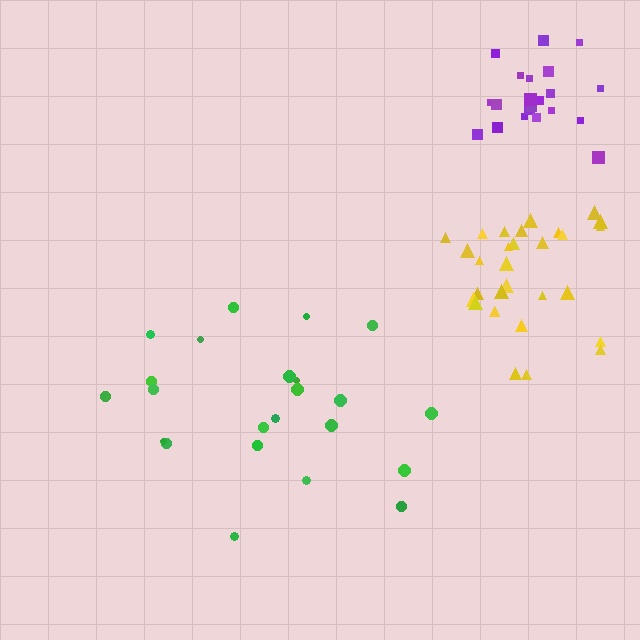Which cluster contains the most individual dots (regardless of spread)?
Yellow (30).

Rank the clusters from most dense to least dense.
purple, yellow, green.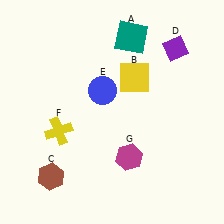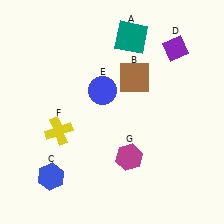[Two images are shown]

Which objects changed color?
B changed from yellow to brown. C changed from brown to blue.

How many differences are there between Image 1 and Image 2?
There are 2 differences between the two images.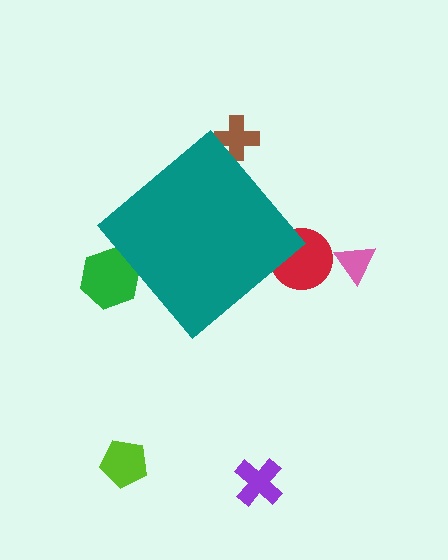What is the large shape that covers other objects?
A teal diamond.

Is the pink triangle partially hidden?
No, the pink triangle is fully visible.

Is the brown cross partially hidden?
Yes, the brown cross is partially hidden behind the teal diamond.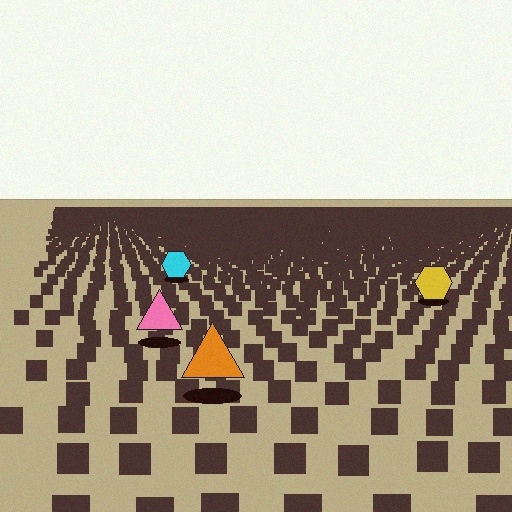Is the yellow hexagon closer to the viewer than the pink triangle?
No. The pink triangle is closer — you can tell from the texture gradient: the ground texture is coarser near it.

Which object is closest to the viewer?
The orange triangle is closest. The texture marks near it are larger and more spread out.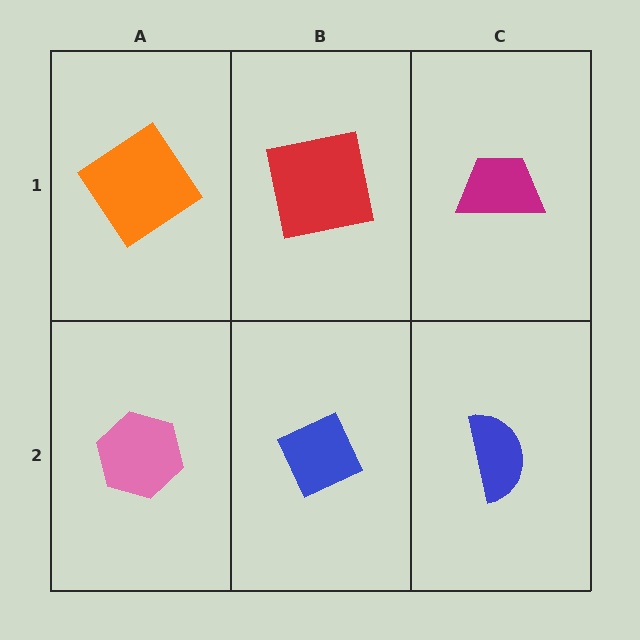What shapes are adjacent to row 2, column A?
An orange diamond (row 1, column A), a blue diamond (row 2, column B).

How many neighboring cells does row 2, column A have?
2.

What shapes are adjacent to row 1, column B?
A blue diamond (row 2, column B), an orange diamond (row 1, column A), a magenta trapezoid (row 1, column C).